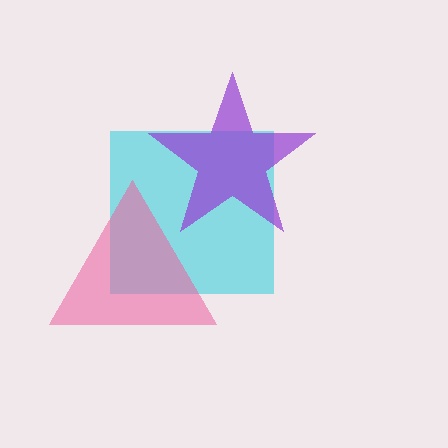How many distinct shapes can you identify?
There are 3 distinct shapes: a cyan square, a purple star, a pink triangle.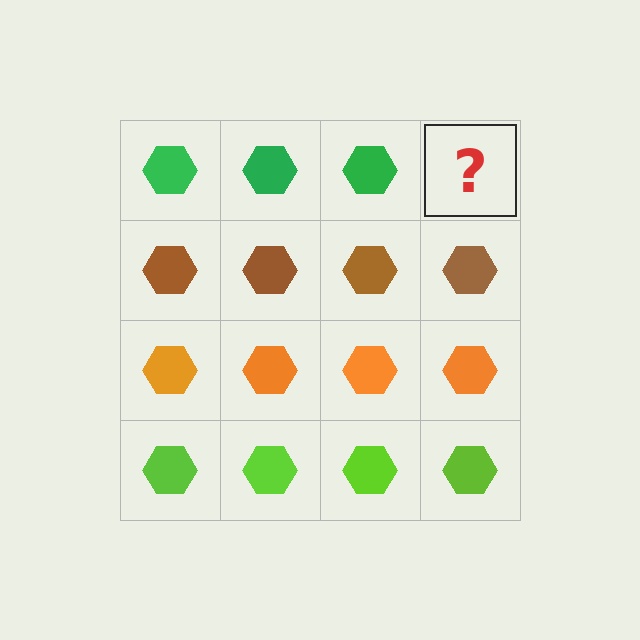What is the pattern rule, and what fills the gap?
The rule is that each row has a consistent color. The gap should be filled with a green hexagon.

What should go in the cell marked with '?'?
The missing cell should contain a green hexagon.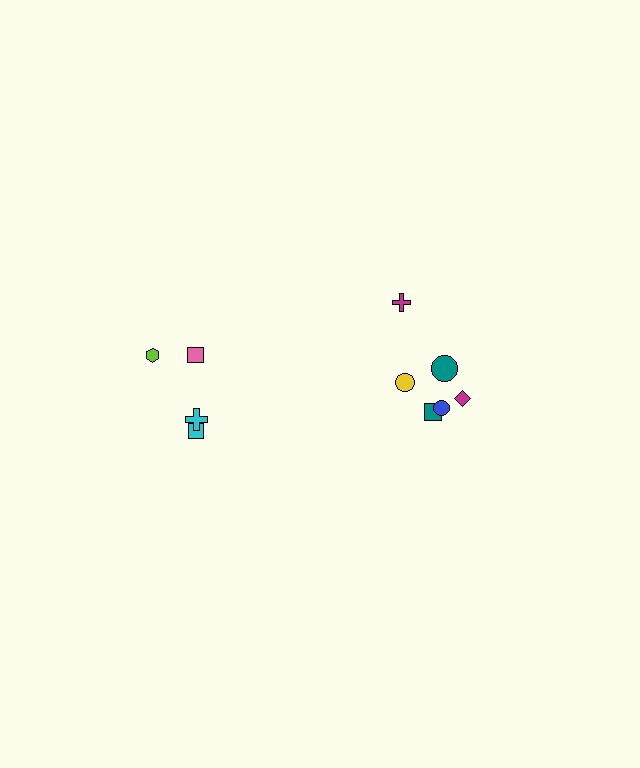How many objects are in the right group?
There are 6 objects.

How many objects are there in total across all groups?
There are 10 objects.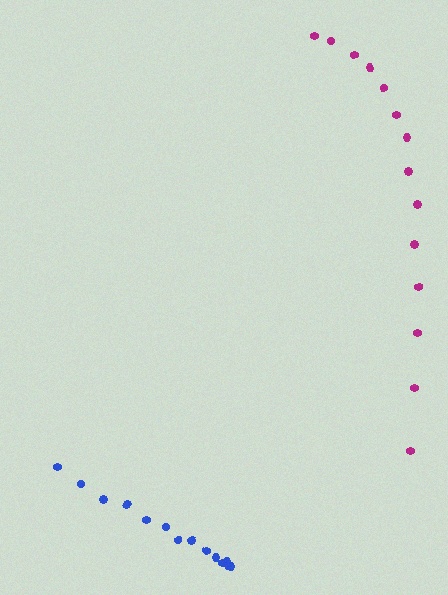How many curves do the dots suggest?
There are 2 distinct paths.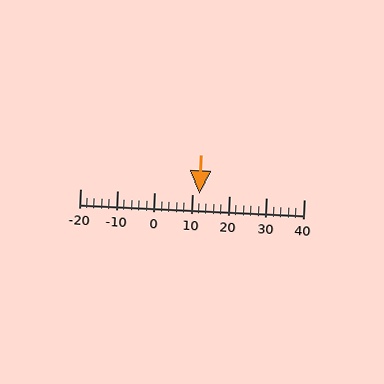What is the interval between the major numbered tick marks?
The major tick marks are spaced 10 units apart.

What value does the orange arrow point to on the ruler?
The orange arrow points to approximately 12.